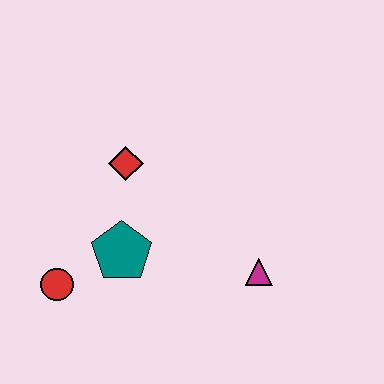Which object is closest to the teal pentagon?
The red circle is closest to the teal pentagon.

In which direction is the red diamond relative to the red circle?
The red diamond is above the red circle.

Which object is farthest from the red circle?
The magenta triangle is farthest from the red circle.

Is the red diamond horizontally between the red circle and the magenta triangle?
Yes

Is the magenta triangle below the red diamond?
Yes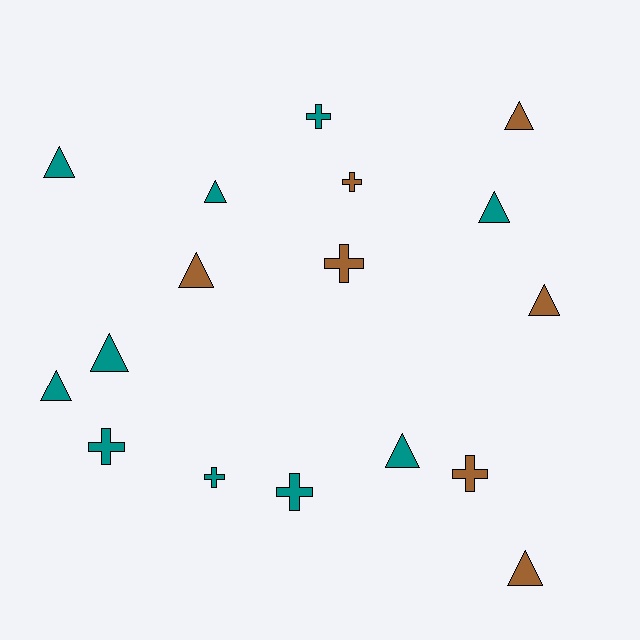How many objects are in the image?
There are 17 objects.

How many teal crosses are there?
There are 4 teal crosses.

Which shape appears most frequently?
Triangle, with 10 objects.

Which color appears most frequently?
Teal, with 10 objects.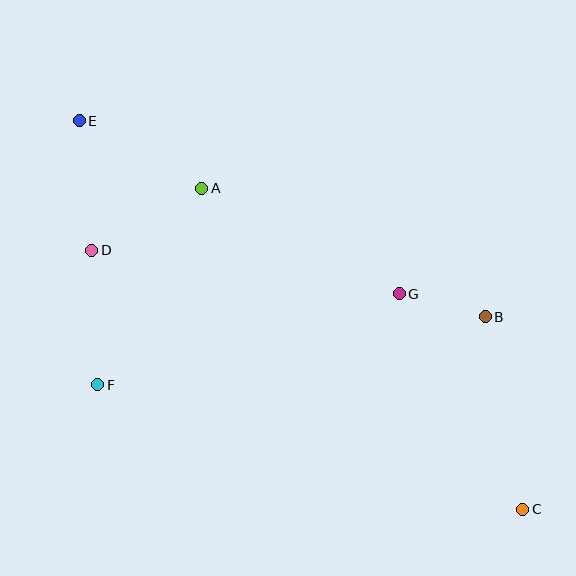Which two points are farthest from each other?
Points C and E are farthest from each other.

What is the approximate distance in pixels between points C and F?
The distance between C and F is approximately 443 pixels.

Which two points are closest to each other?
Points B and G are closest to each other.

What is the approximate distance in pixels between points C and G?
The distance between C and G is approximately 249 pixels.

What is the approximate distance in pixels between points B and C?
The distance between B and C is approximately 196 pixels.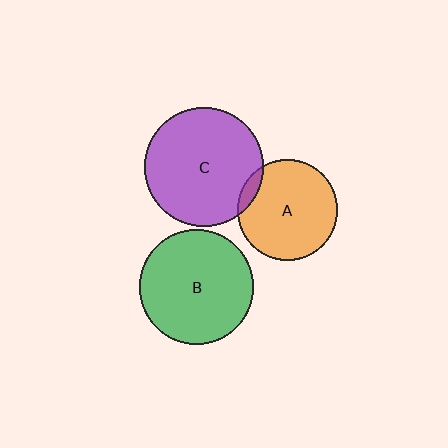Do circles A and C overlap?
Yes.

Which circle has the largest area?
Circle C (purple).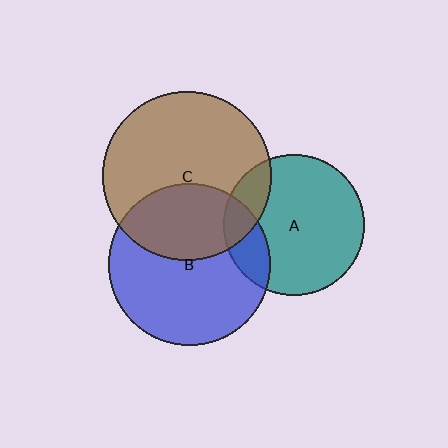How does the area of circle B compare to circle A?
Approximately 1.3 times.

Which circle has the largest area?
Circle C (brown).